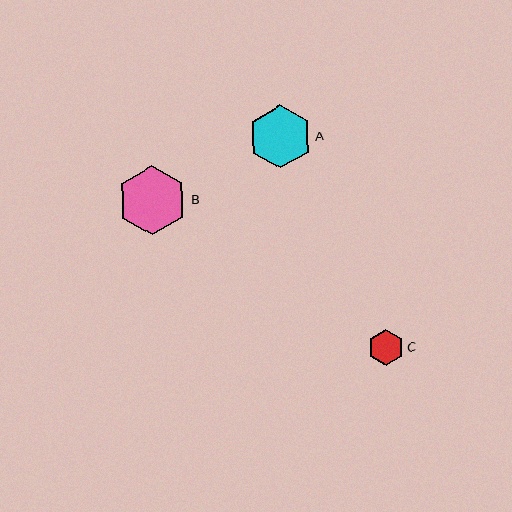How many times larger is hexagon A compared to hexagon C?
Hexagon A is approximately 1.8 times the size of hexagon C.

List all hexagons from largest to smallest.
From largest to smallest: B, A, C.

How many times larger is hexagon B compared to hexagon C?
Hexagon B is approximately 1.9 times the size of hexagon C.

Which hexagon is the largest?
Hexagon B is the largest with a size of approximately 69 pixels.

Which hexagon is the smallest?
Hexagon C is the smallest with a size of approximately 36 pixels.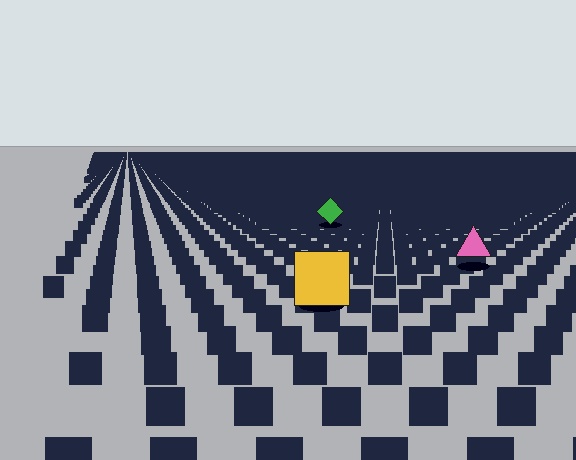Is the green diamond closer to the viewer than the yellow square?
No. The yellow square is closer — you can tell from the texture gradient: the ground texture is coarser near it.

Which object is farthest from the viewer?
The green diamond is farthest from the viewer. It appears smaller and the ground texture around it is denser.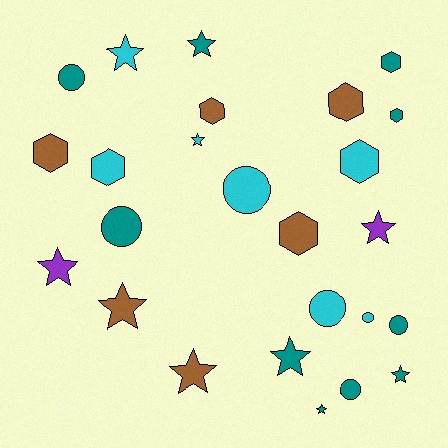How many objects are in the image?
There are 25 objects.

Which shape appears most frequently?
Star, with 10 objects.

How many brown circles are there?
There are no brown circles.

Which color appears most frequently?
Teal, with 10 objects.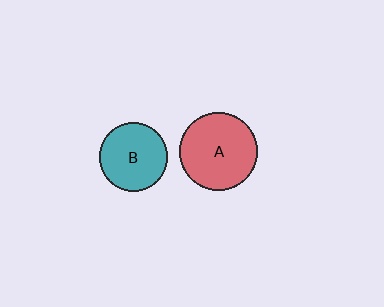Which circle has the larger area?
Circle A (red).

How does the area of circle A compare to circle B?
Approximately 1.3 times.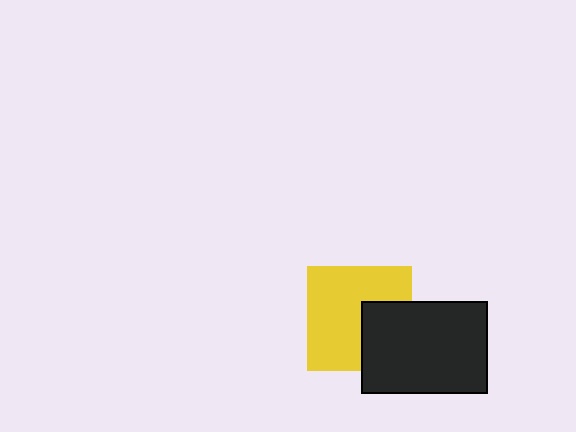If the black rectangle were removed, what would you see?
You would see the complete yellow square.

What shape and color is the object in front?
The object in front is a black rectangle.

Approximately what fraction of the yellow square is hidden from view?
Roughly 32% of the yellow square is hidden behind the black rectangle.